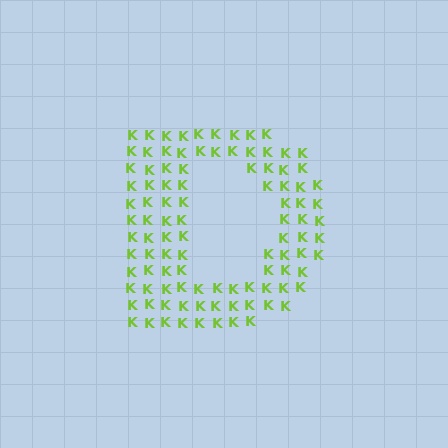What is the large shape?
The large shape is the letter D.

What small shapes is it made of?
It is made of small letter K's.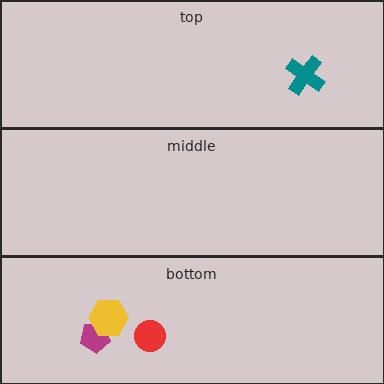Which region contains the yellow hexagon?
The bottom region.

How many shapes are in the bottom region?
3.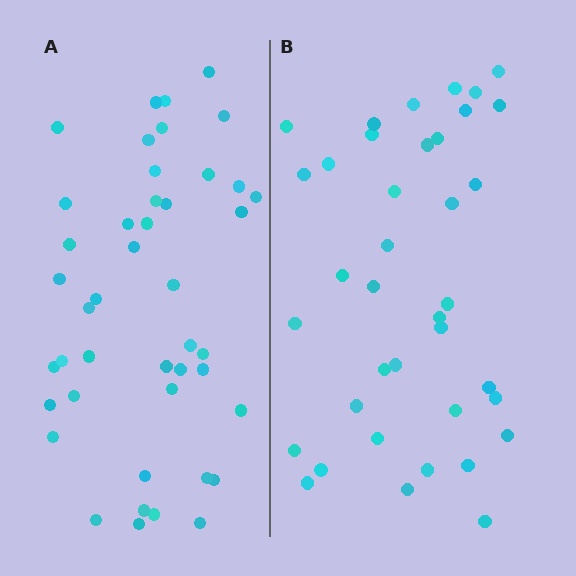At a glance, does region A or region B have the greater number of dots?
Region A (the left region) has more dots.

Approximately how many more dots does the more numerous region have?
Region A has about 6 more dots than region B.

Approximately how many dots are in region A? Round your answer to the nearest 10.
About 40 dots. (The exact count is 44, which rounds to 40.)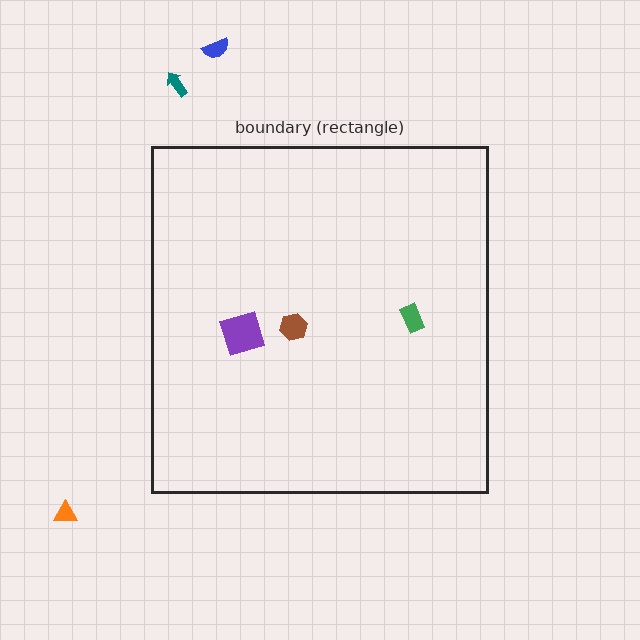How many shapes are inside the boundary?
3 inside, 3 outside.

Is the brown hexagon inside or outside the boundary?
Inside.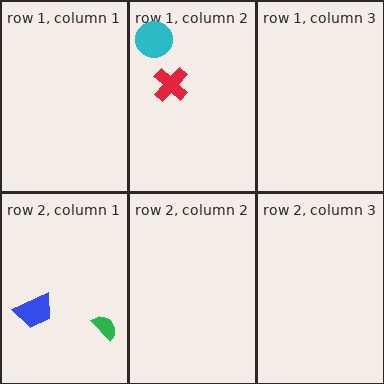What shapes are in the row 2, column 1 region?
The blue trapezoid, the green semicircle.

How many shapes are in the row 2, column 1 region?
2.